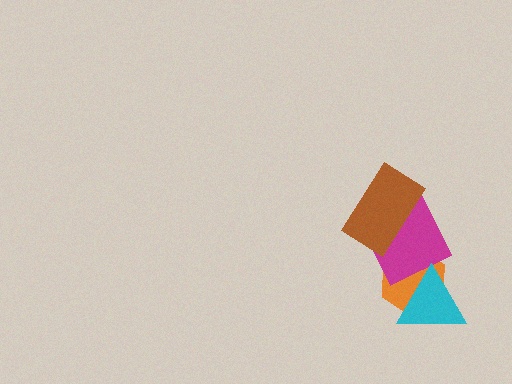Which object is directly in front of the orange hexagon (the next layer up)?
The magenta diamond is directly in front of the orange hexagon.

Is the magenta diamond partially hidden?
Yes, it is partially covered by another shape.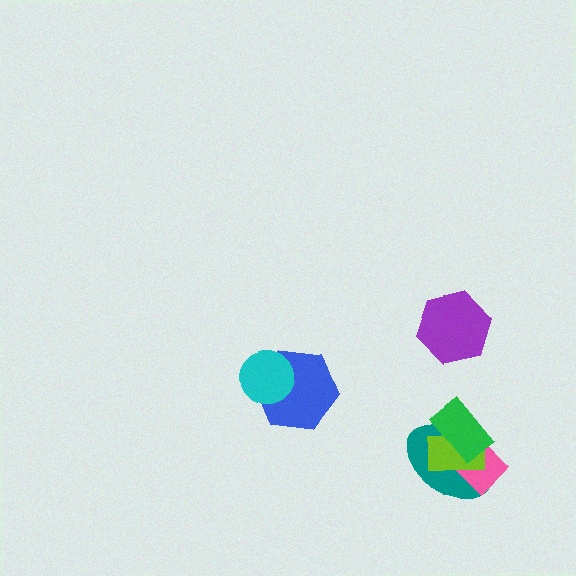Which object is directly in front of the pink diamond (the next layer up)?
The lime rectangle is directly in front of the pink diamond.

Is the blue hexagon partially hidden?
Yes, it is partially covered by another shape.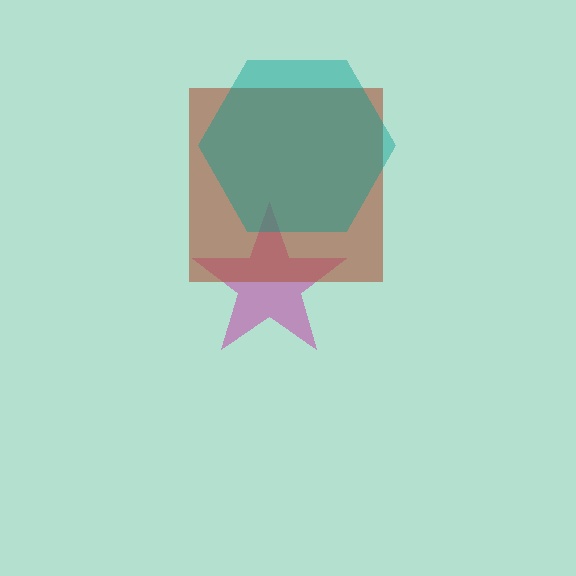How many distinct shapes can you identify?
There are 3 distinct shapes: a magenta star, a brown square, a teal hexagon.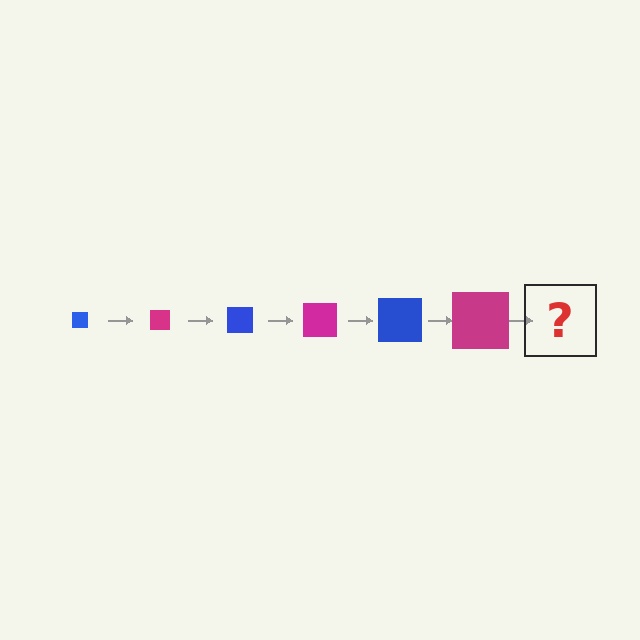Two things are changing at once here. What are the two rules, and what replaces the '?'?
The two rules are that the square grows larger each step and the color cycles through blue and magenta. The '?' should be a blue square, larger than the previous one.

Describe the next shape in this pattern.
It should be a blue square, larger than the previous one.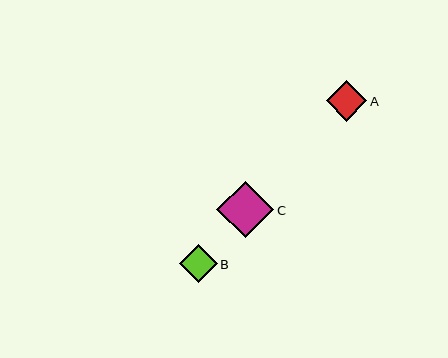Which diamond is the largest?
Diamond C is the largest with a size of approximately 57 pixels.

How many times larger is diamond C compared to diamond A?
Diamond C is approximately 1.4 times the size of diamond A.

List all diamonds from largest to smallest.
From largest to smallest: C, A, B.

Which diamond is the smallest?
Diamond B is the smallest with a size of approximately 38 pixels.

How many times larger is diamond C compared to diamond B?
Diamond C is approximately 1.5 times the size of diamond B.